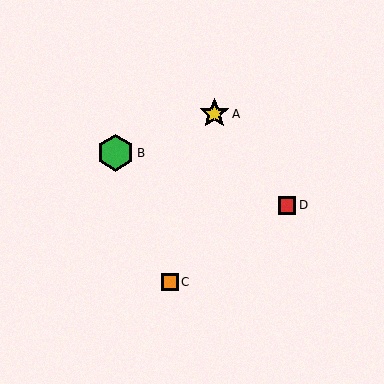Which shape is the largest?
The green hexagon (labeled B) is the largest.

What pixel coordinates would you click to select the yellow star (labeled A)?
Click at (214, 114) to select the yellow star A.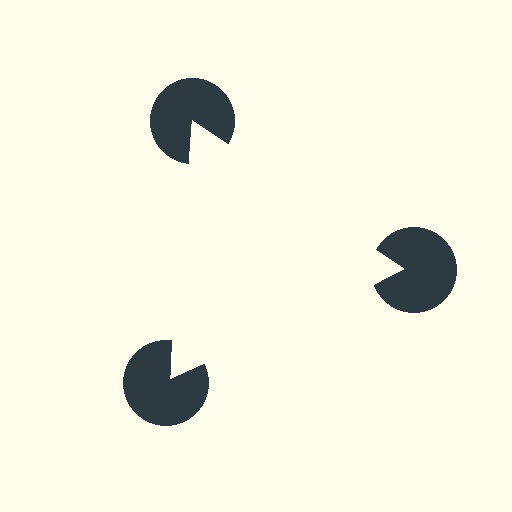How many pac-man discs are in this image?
There are 3 — one at each vertex of the illusory triangle.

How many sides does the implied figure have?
3 sides.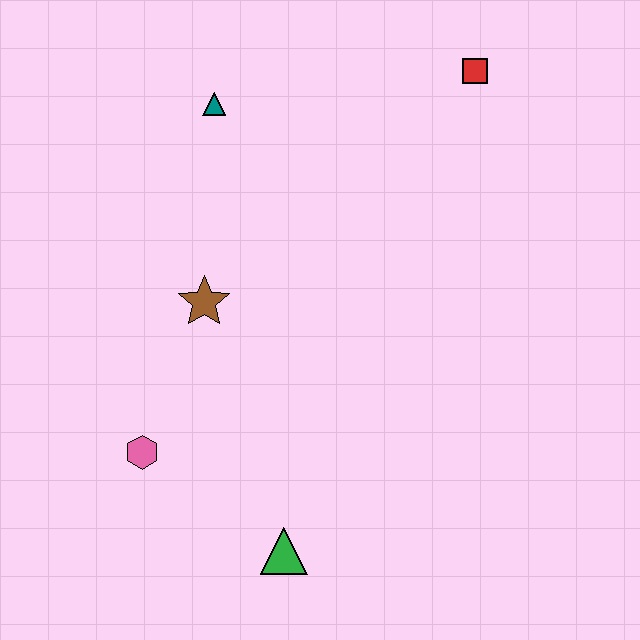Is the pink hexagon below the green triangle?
No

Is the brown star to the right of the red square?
No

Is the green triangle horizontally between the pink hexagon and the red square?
Yes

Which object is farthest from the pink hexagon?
The red square is farthest from the pink hexagon.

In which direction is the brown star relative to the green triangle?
The brown star is above the green triangle.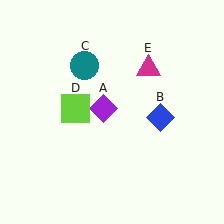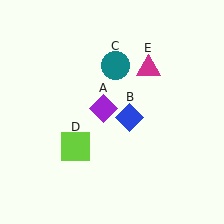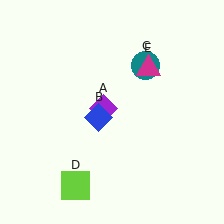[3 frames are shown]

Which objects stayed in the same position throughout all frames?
Purple diamond (object A) and magenta triangle (object E) remained stationary.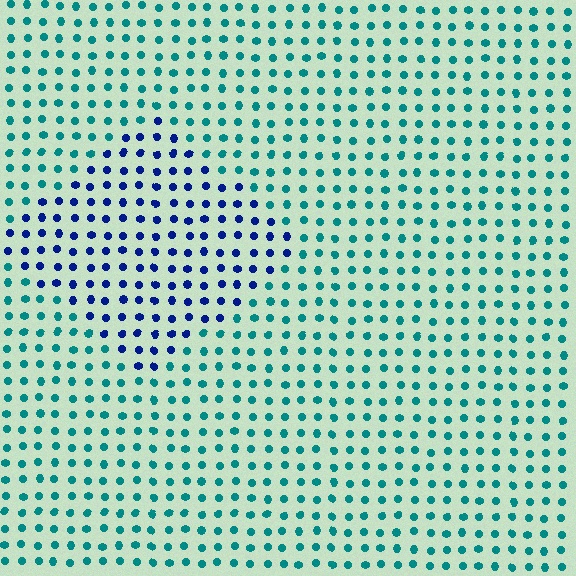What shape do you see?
I see a diamond.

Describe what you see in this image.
The image is filled with small teal elements in a uniform arrangement. A diamond-shaped region is visible where the elements are tinted to a slightly different hue, forming a subtle color boundary.